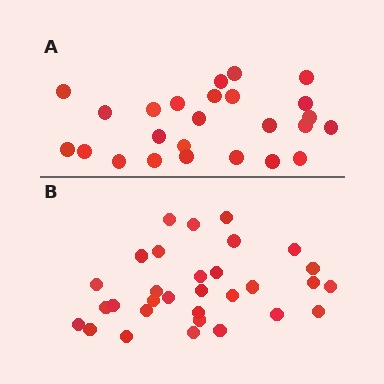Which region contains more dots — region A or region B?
Region B (the bottom region) has more dots.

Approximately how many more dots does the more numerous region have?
Region B has about 6 more dots than region A.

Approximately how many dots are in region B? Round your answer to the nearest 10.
About 30 dots. (The exact count is 31, which rounds to 30.)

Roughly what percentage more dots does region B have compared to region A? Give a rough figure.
About 25% more.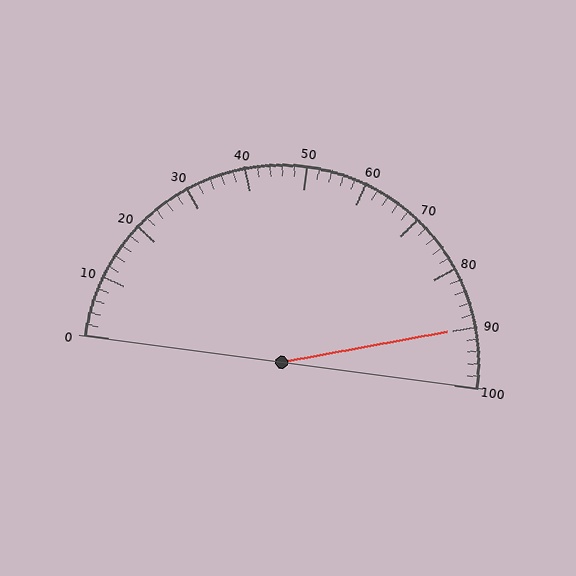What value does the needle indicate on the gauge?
The needle indicates approximately 90.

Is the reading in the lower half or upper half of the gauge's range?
The reading is in the upper half of the range (0 to 100).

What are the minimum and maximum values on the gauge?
The gauge ranges from 0 to 100.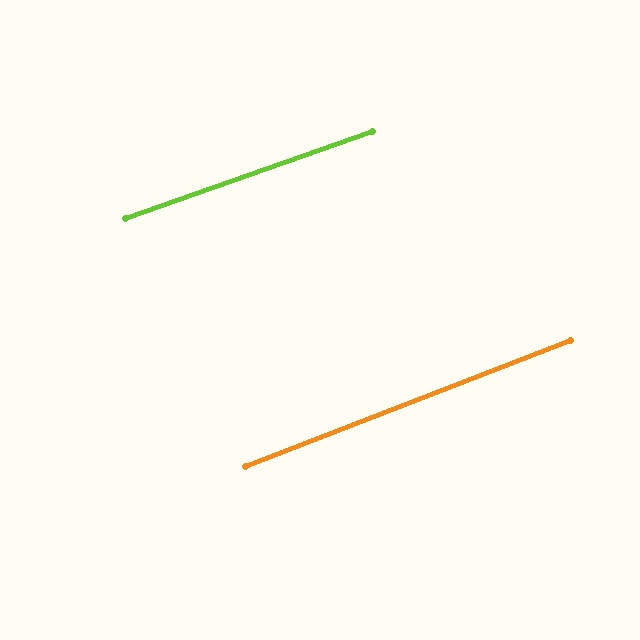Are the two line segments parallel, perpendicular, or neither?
Parallel — their directions differ by only 1.9°.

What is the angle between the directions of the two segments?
Approximately 2 degrees.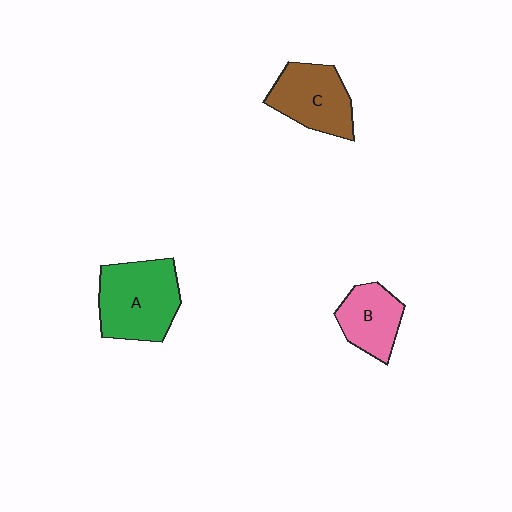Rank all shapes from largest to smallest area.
From largest to smallest: A (green), C (brown), B (pink).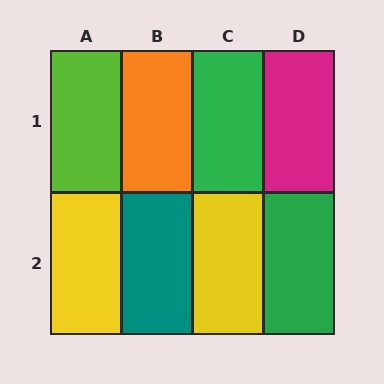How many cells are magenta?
1 cell is magenta.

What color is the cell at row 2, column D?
Green.